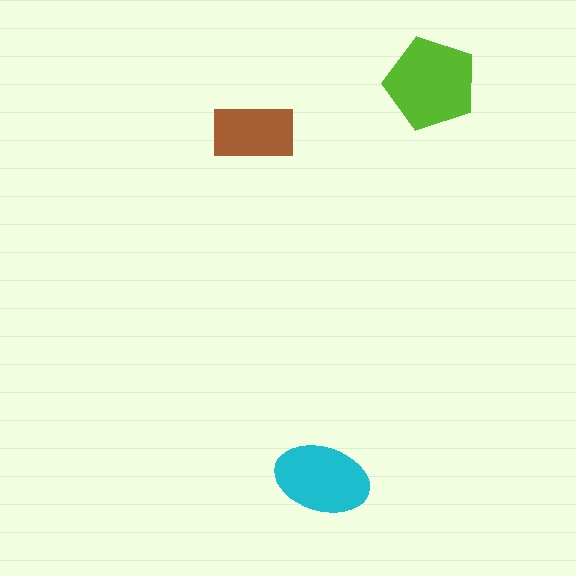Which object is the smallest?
The brown rectangle.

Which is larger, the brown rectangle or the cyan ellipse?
The cyan ellipse.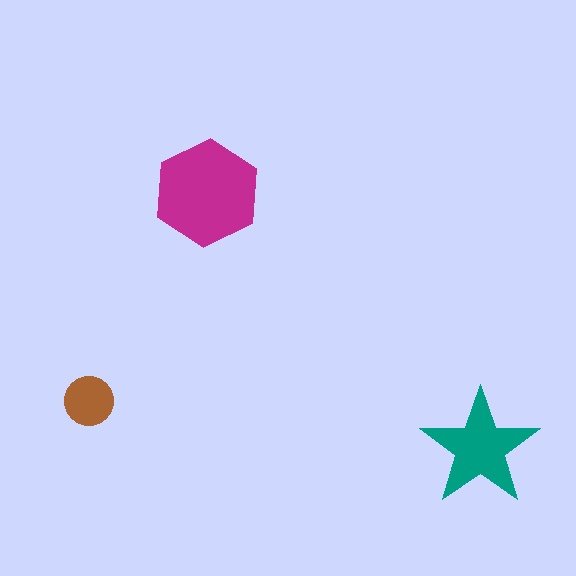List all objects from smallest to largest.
The brown circle, the teal star, the magenta hexagon.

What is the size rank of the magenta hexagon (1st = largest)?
1st.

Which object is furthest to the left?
The brown circle is leftmost.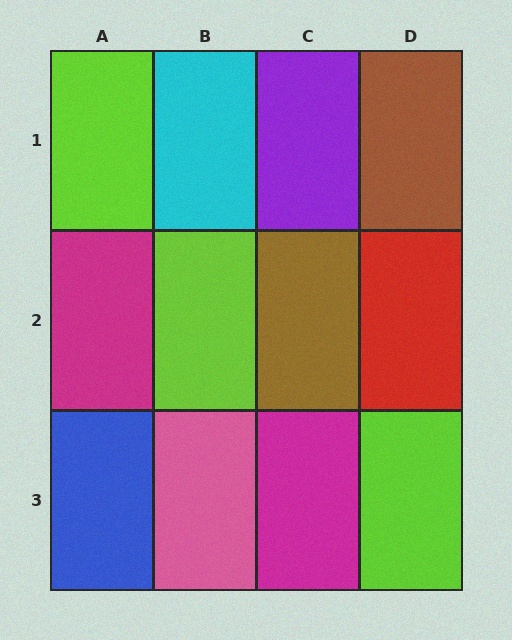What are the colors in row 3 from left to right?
Blue, pink, magenta, lime.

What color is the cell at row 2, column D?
Red.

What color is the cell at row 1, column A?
Lime.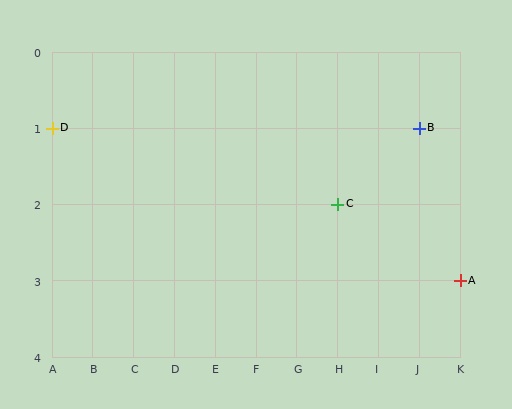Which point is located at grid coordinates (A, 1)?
Point D is at (A, 1).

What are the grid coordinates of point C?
Point C is at grid coordinates (H, 2).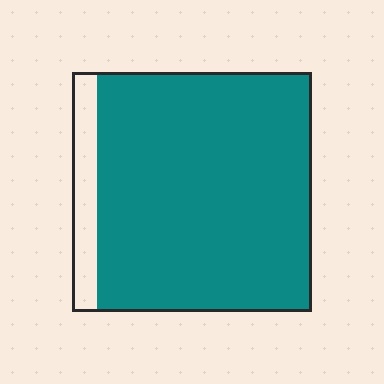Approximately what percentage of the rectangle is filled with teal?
Approximately 90%.